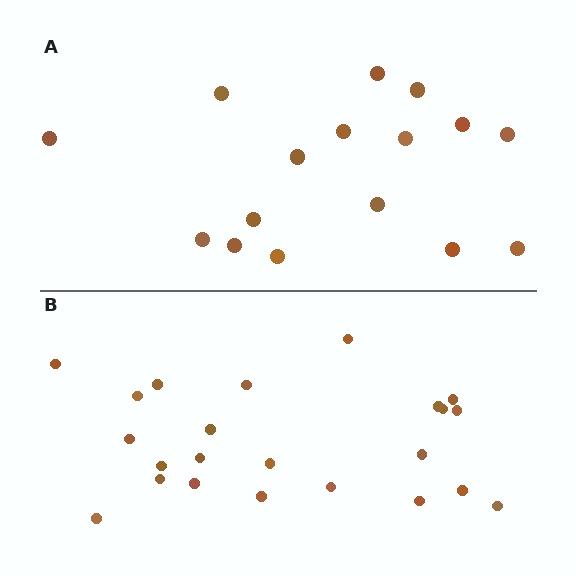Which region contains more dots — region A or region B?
Region B (the bottom region) has more dots.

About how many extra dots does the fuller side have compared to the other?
Region B has roughly 8 or so more dots than region A.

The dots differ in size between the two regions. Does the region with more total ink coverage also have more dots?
No. Region A has more total ink coverage because its dots are larger, but region B actually contains more individual dots. Total area can be misleading — the number of items is what matters here.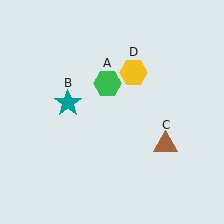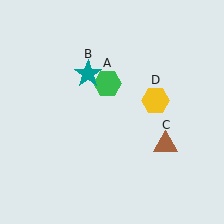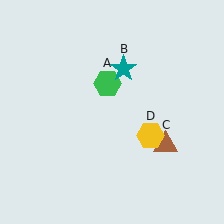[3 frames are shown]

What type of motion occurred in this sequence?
The teal star (object B), yellow hexagon (object D) rotated clockwise around the center of the scene.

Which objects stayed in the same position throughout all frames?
Green hexagon (object A) and brown triangle (object C) remained stationary.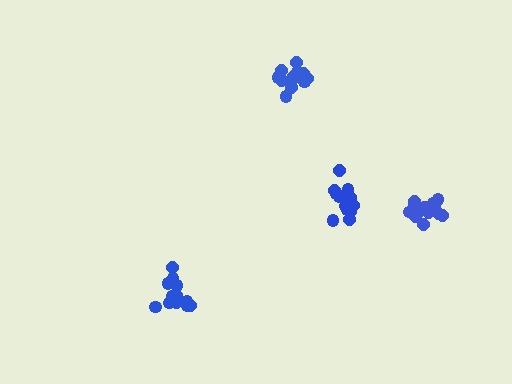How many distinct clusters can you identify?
There are 4 distinct clusters.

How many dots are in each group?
Group 1: 16 dots, Group 2: 13 dots, Group 3: 14 dots, Group 4: 13 dots (56 total).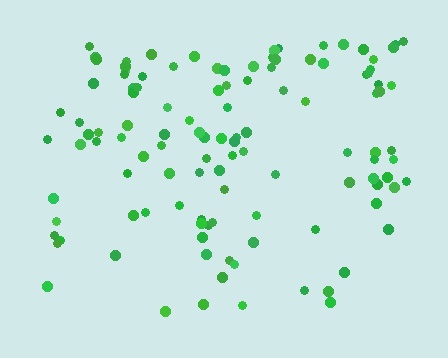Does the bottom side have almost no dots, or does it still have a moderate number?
Still a moderate number, just noticeably fewer than the top.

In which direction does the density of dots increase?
From bottom to top, with the top side densest.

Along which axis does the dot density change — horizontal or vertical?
Vertical.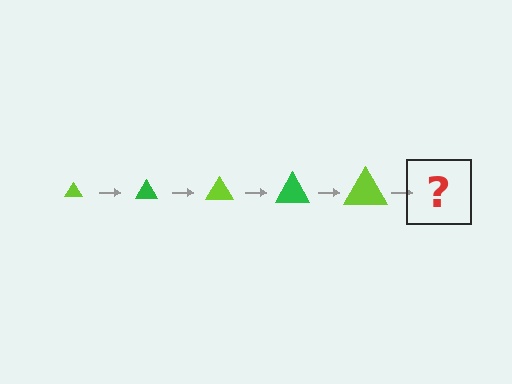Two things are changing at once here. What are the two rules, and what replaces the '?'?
The two rules are that the triangle grows larger each step and the color cycles through lime and green. The '?' should be a green triangle, larger than the previous one.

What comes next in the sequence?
The next element should be a green triangle, larger than the previous one.